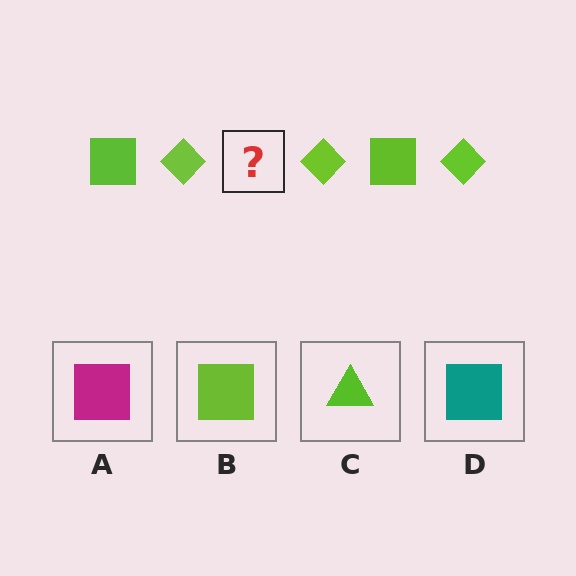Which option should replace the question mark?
Option B.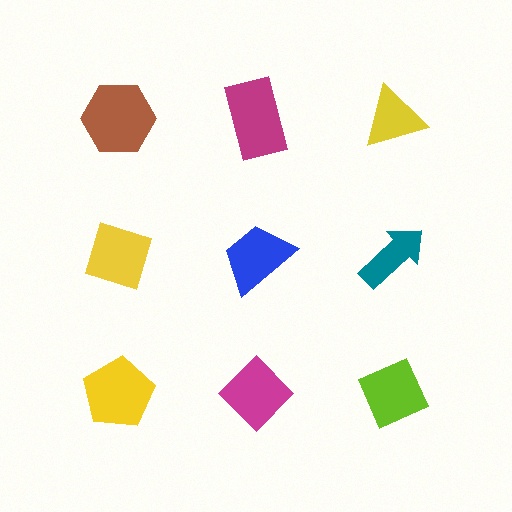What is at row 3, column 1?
A yellow pentagon.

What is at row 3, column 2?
A magenta diamond.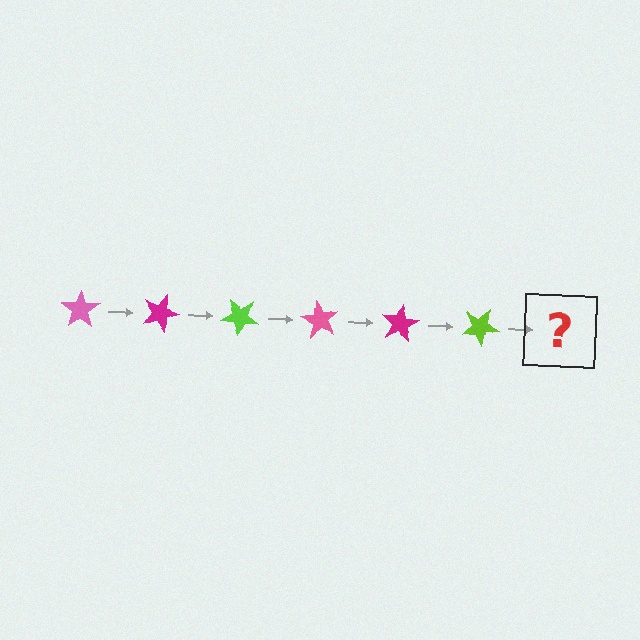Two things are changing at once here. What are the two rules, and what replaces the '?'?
The two rules are that it rotates 20 degrees each step and the color cycles through pink, magenta, and lime. The '?' should be a pink star, rotated 120 degrees from the start.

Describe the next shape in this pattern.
It should be a pink star, rotated 120 degrees from the start.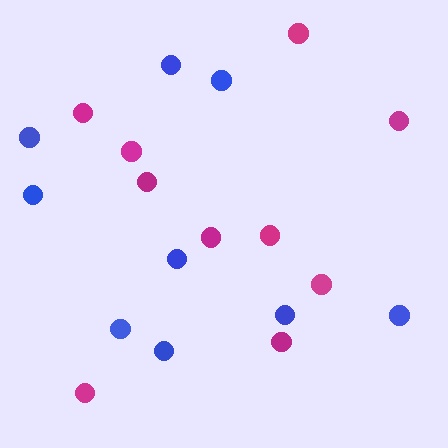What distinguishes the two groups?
There are 2 groups: one group of blue circles (9) and one group of magenta circles (10).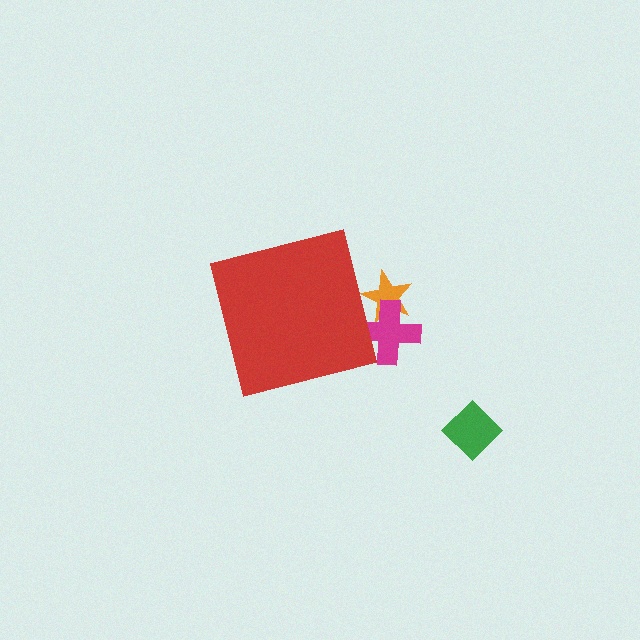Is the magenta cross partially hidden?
Yes, the magenta cross is partially hidden behind the red square.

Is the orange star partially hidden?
Yes, the orange star is partially hidden behind the red square.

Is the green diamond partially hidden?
No, the green diamond is fully visible.